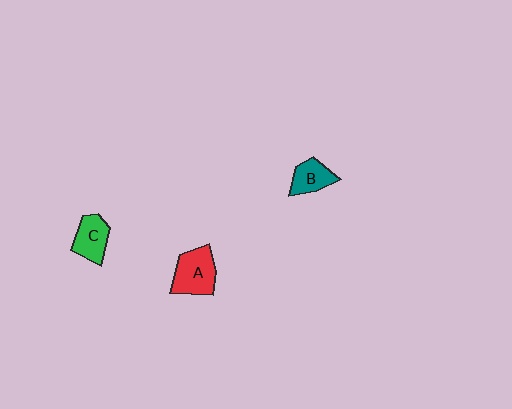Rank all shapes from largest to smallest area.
From largest to smallest: A (red), C (green), B (teal).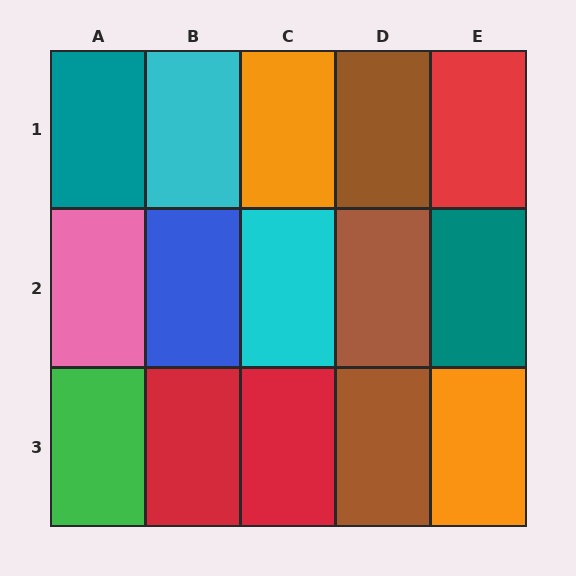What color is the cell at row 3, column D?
Brown.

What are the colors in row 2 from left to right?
Pink, blue, cyan, brown, teal.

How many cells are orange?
2 cells are orange.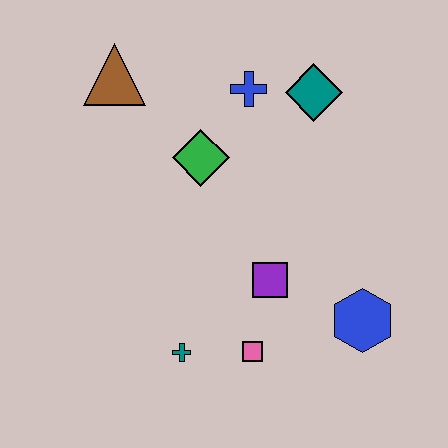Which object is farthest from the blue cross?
The teal cross is farthest from the blue cross.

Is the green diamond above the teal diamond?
No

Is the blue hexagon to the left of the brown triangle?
No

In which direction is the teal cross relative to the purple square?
The teal cross is to the left of the purple square.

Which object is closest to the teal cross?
The pink square is closest to the teal cross.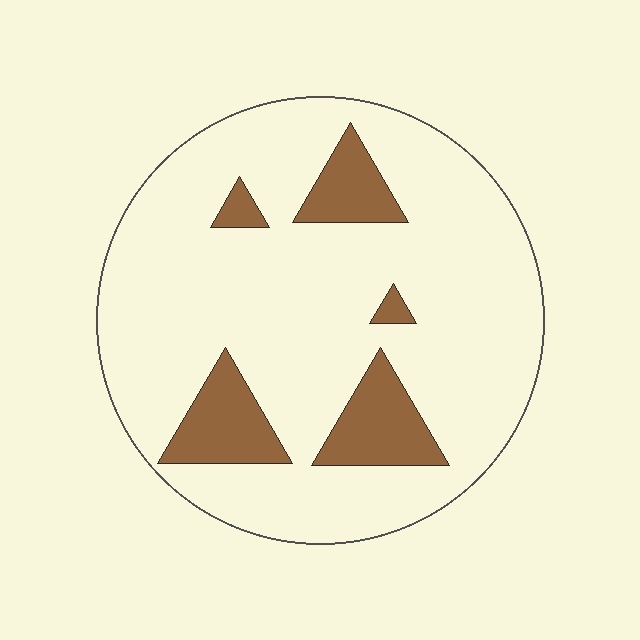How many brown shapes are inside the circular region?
5.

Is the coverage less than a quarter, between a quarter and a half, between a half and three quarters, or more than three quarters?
Less than a quarter.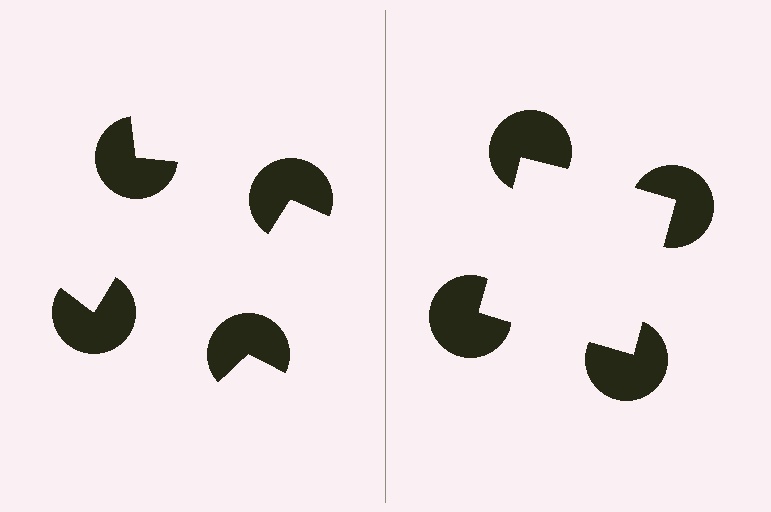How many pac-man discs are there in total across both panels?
8 — 4 on each side.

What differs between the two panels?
The pac-man discs are positioned identically on both sides; only the wedge orientations differ. On the right they align to a square; on the left they are misaligned.